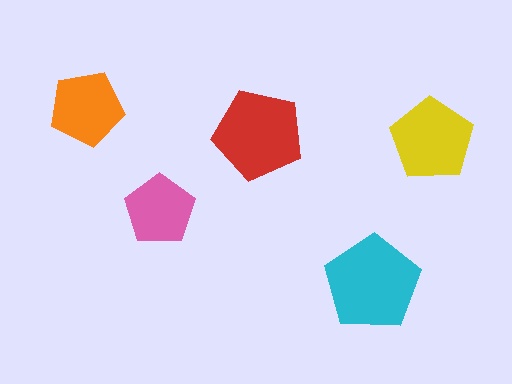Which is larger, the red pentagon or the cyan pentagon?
The cyan one.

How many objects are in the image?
There are 5 objects in the image.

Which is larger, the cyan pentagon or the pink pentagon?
The cyan one.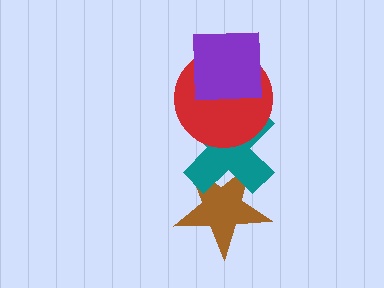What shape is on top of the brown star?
The teal cross is on top of the brown star.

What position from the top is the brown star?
The brown star is 4th from the top.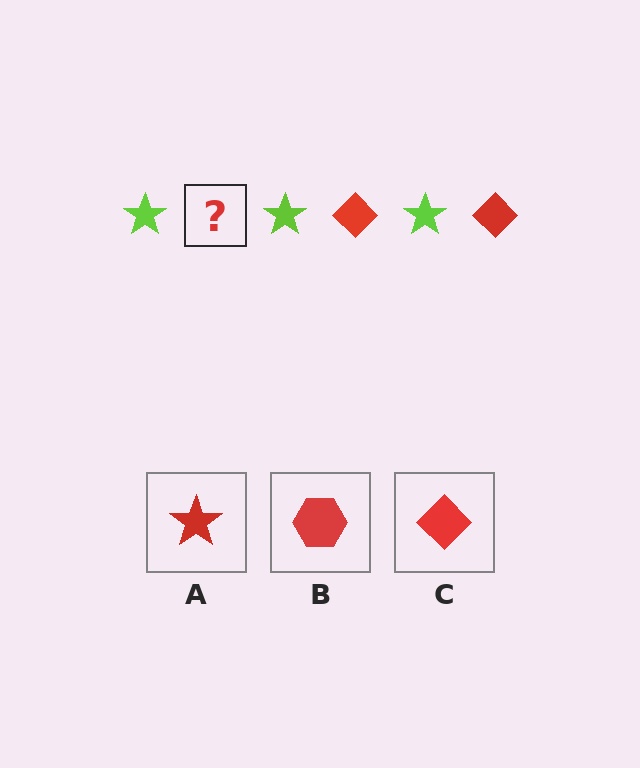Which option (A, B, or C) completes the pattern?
C.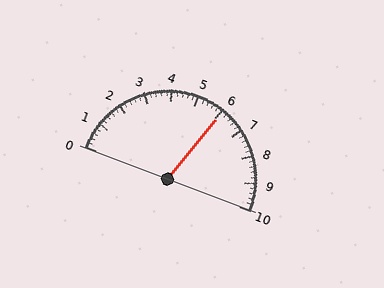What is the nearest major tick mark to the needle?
The nearest major tick mark is 6.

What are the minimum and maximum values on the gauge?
The gauge ranges from 0 to 10.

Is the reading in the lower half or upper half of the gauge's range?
The reading is in the upper half of the range (0 to 10).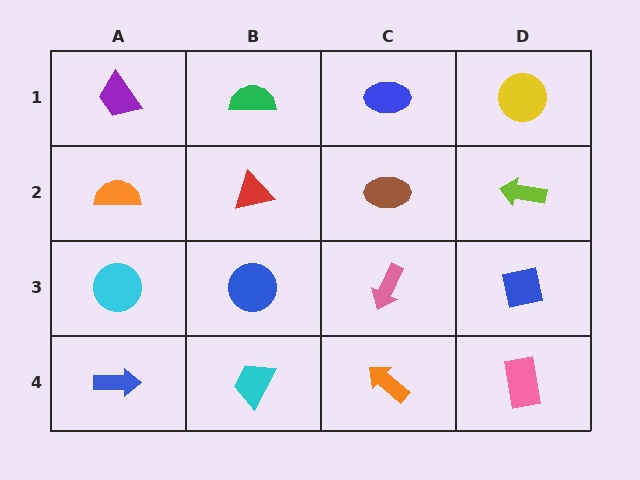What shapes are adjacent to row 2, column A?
A purple trapezoid (row 1, column A), a cyan circle (row 3, column A), a red triangle (row 2, column B).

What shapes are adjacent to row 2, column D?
A yellow circle (row 1, column D), a blue square (row 3, column D), a brown ellipse (row 2, column C).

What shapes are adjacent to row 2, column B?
A green semicircle (row 1, column B), a blue circle (row 3, column B), an orange semicircle (row 2, column A), a brown ellipse (row 2, column C).